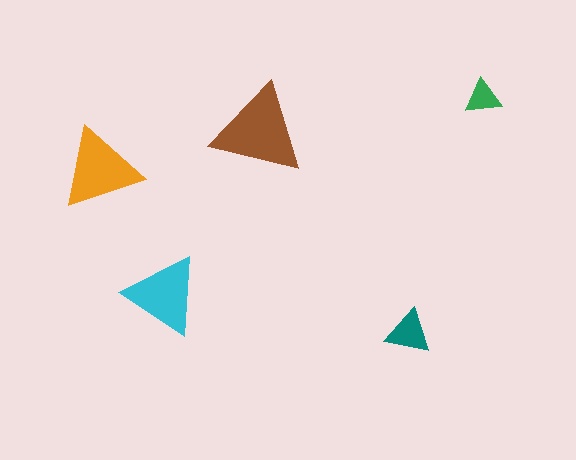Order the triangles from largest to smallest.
the brown one, the orange one, the cyan one, the teal one, the green one.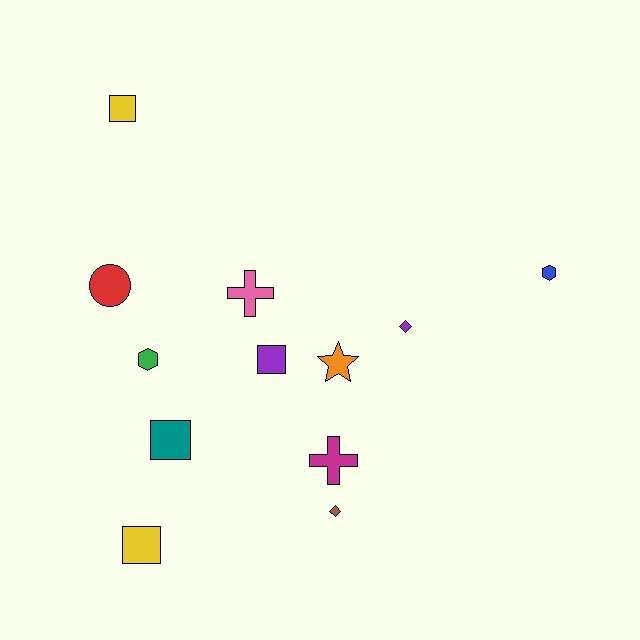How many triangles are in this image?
There are no triangles.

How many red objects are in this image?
There is 1 red object.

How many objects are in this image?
There are 12 objects.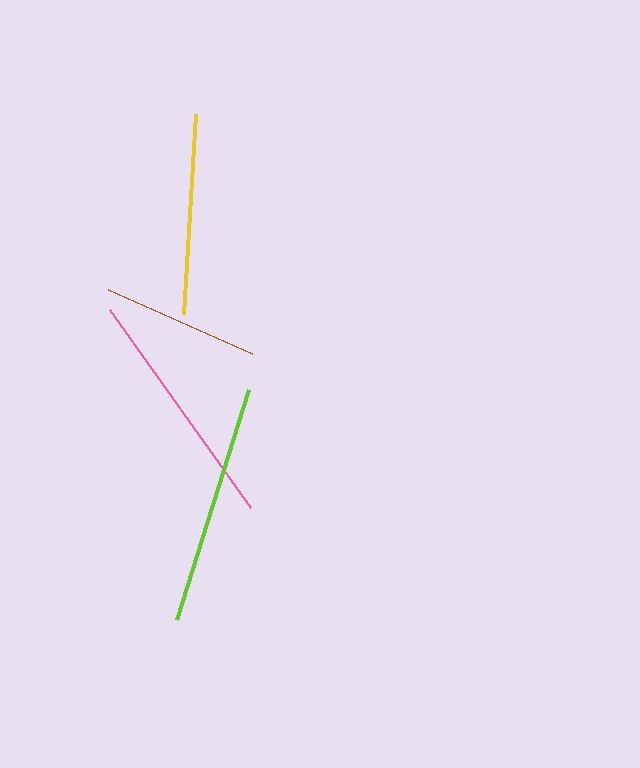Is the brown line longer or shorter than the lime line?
The lime line is longer than the brown line.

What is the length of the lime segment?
The lime segment is approximately 241 pixels long.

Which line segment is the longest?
The pink line is the longest at approximately 244 pixels.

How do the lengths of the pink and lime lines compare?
The pink and lime lines are approximately the same length.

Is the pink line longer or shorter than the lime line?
The pink line is longer than the lime line.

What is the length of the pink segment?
The pink segment is approximately 244 pixels long.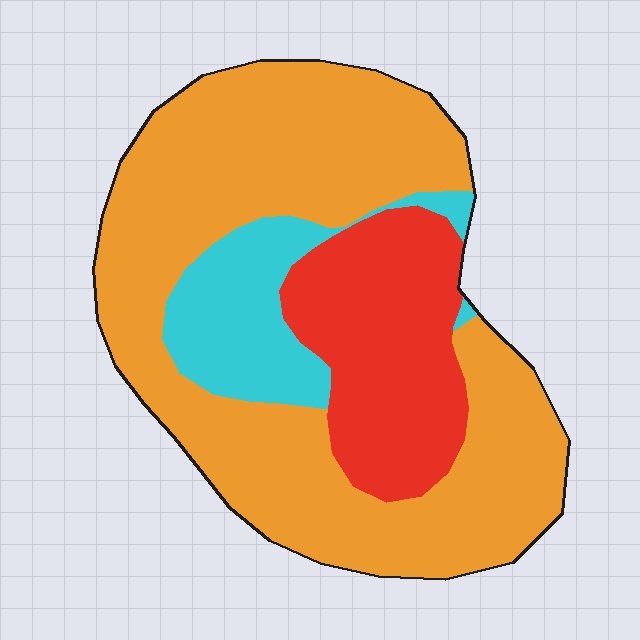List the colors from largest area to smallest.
From largest to smallest: orange, red, cyan.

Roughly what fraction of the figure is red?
Red takes up about one quarter (1/4) of the figure.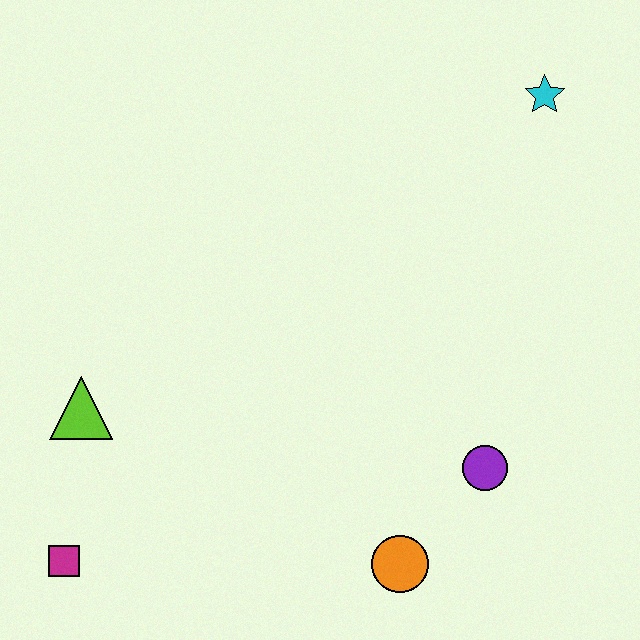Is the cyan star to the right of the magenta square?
Yes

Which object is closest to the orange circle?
The purple circle is closest to the orange circle.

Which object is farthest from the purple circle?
The magenta square is farthest from the purple circle.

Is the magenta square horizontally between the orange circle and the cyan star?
No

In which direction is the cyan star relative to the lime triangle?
The cyan star is to the right of the lime triangle.